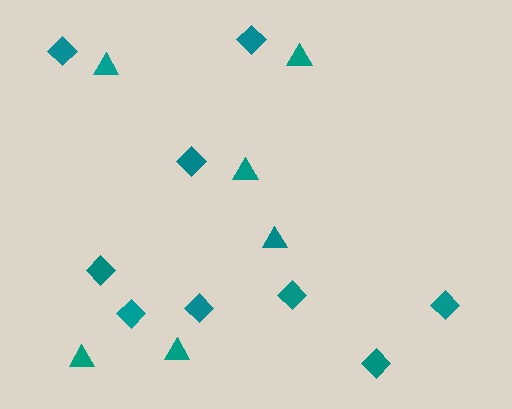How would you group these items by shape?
There are 2 groups: one group of triangles (6) and one group of diamonds (9).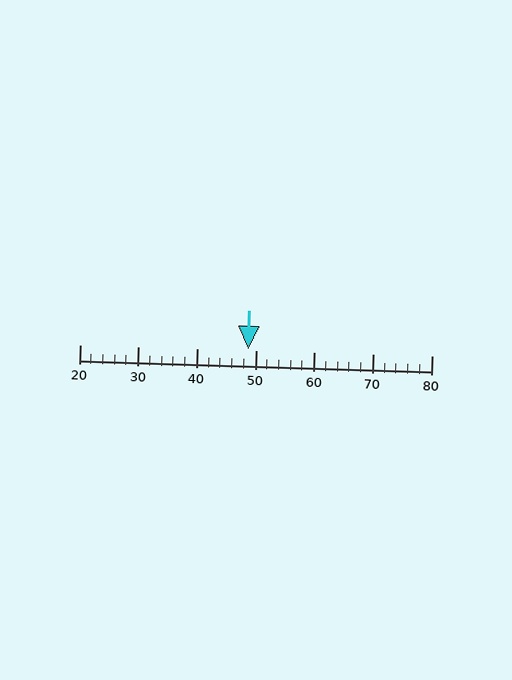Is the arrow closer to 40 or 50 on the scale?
The arrow is closer to 50.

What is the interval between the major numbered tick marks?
The major tick marks are spaced 10 units apart.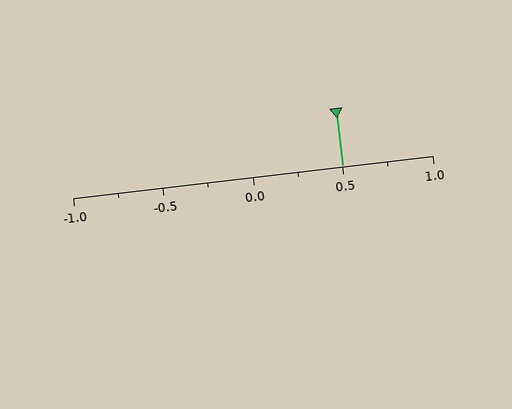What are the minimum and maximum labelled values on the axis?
The axis runs from -1.0 to 1.0.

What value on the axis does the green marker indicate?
The marker indicates approximately 0.5.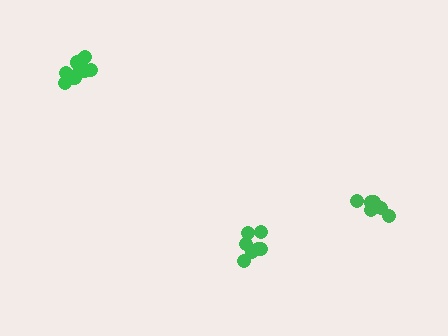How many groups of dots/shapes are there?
There are 3 groups.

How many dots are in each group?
Group 1: 7 dots, Group 2: 6 dots, Group 3: 10 dots (23 total).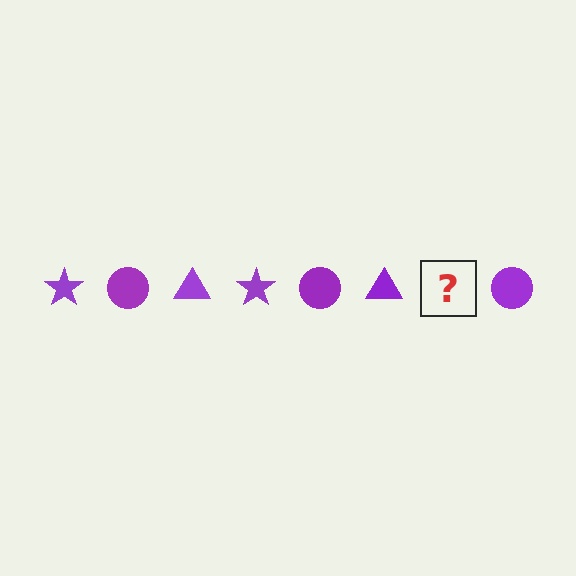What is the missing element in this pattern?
The missing element is a purple star.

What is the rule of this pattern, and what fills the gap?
The rule is that the pattern cycles through star, circle, triangle shapes in purple. The gap should be filled with a purple star.